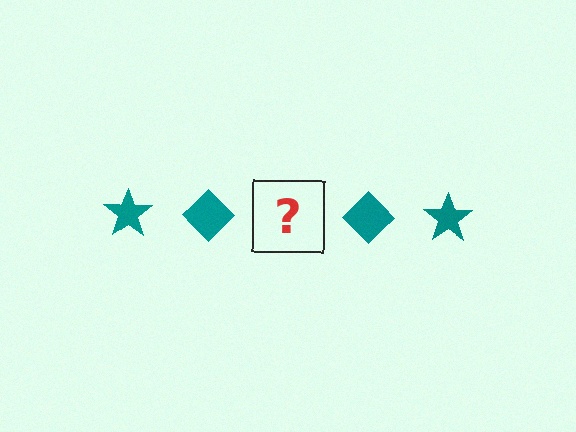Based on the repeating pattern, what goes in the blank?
The blank should be a teal star.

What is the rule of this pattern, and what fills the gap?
The rule is that the pattern cycles through star, diamond shapes in teal. The gap should be filled with a teal star.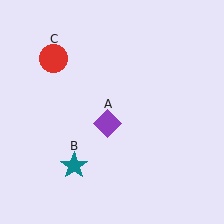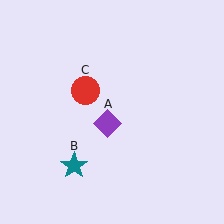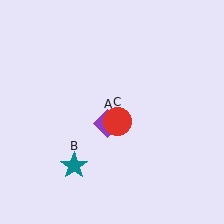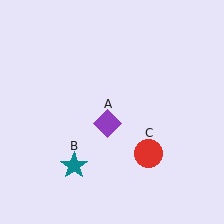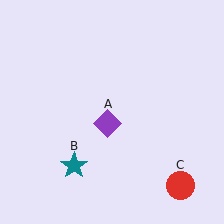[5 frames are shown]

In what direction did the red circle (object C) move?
The red circle (object C) moved down and to the right.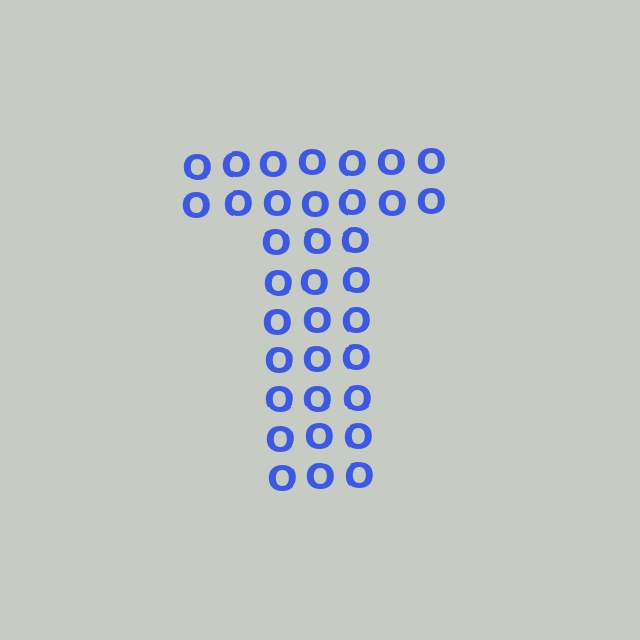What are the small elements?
The small elements are letter O's.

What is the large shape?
The large shape is the letter T.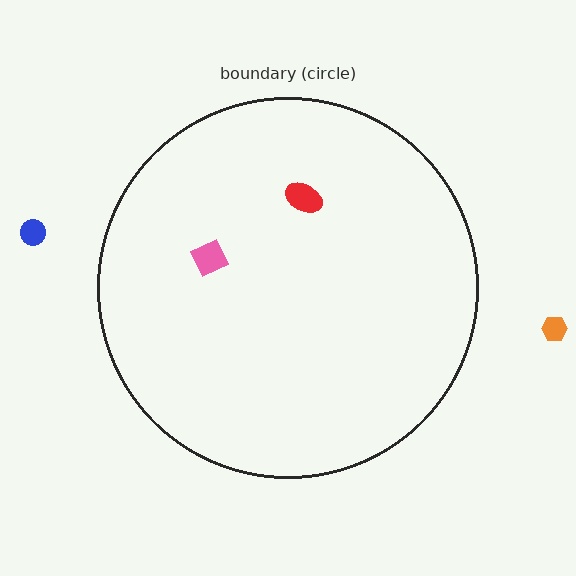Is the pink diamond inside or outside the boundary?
Inside.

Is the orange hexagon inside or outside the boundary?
Outside.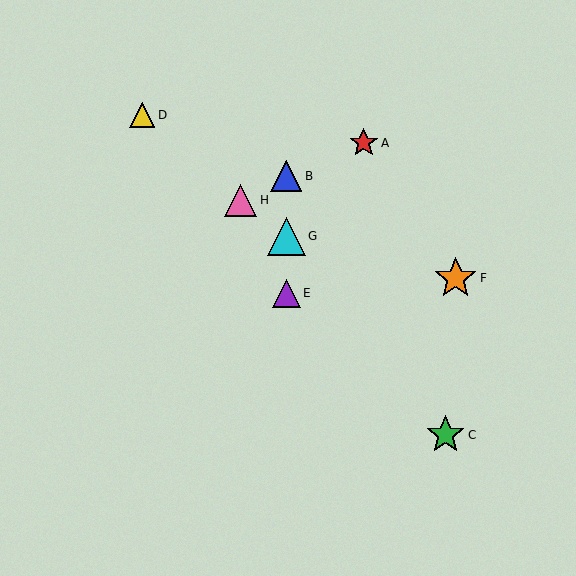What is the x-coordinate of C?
Object C is at x≈446.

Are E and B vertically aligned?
Yes, both are at x≈286.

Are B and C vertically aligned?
No, B is at x≈286 and C is at x≈446.